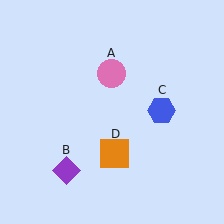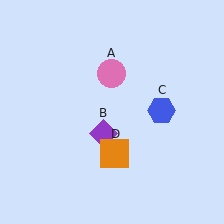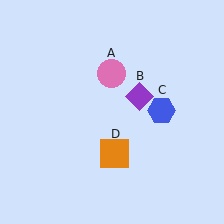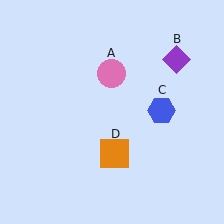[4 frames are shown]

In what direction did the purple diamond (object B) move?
The purple diamond (object B) moved up and to the right.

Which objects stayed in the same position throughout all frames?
Pink circle (object A) and blue hexagon (object C) and orange square (object D) remained stationary.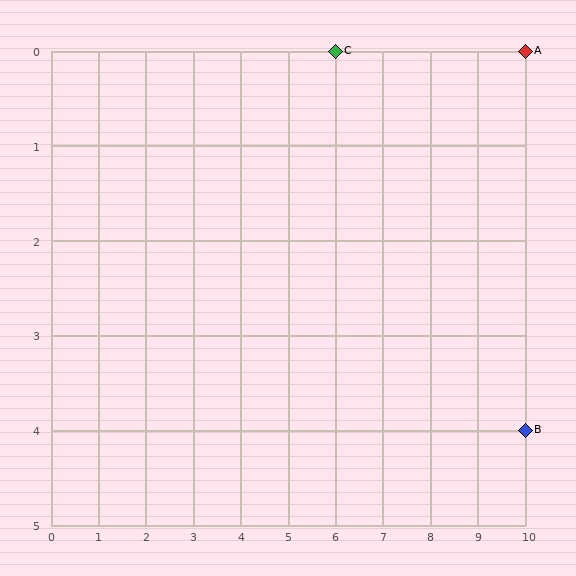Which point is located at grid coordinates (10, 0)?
Point A is at (10, 0).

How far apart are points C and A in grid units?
Points C and A are 4 columns apart.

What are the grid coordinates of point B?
Point B is at grid coordinates (10, 4).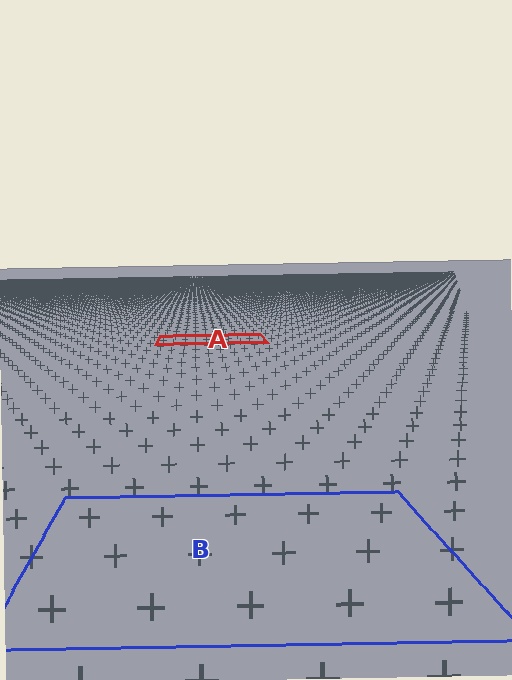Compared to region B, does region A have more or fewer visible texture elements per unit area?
Region A has more texture elements per unit area — they are packed more densely because it is farther away.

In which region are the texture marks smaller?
The texture marks are smaller in region A, because it is farther away.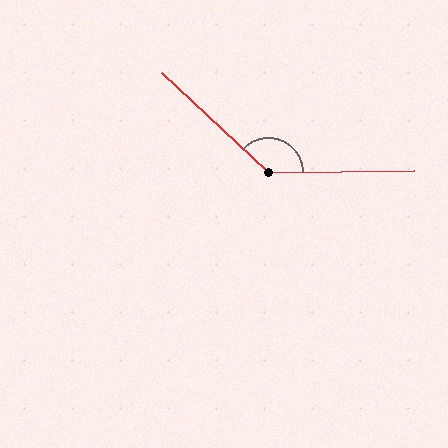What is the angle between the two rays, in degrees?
Approximately 136 degrees.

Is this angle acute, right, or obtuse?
It is obtuse.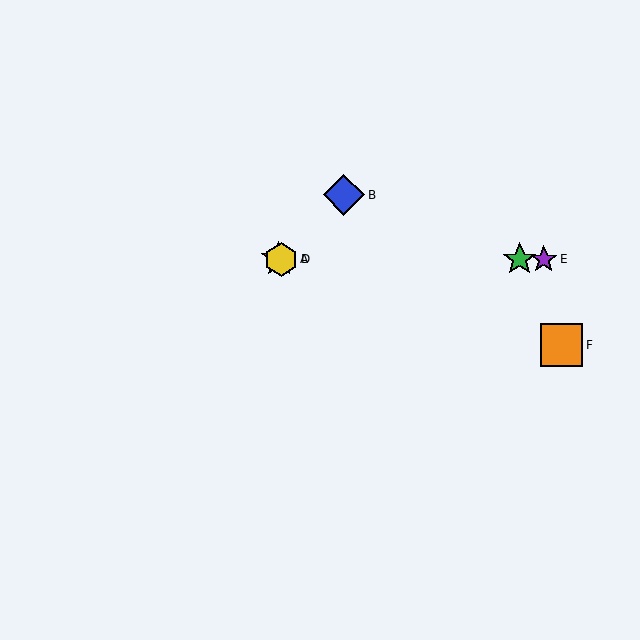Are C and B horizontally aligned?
No, C is at y≈259 and B is at y≈195.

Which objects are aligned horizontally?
Objects A, C, D, E are aligned horizontally.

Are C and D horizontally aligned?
Yes, both are at y≈259.